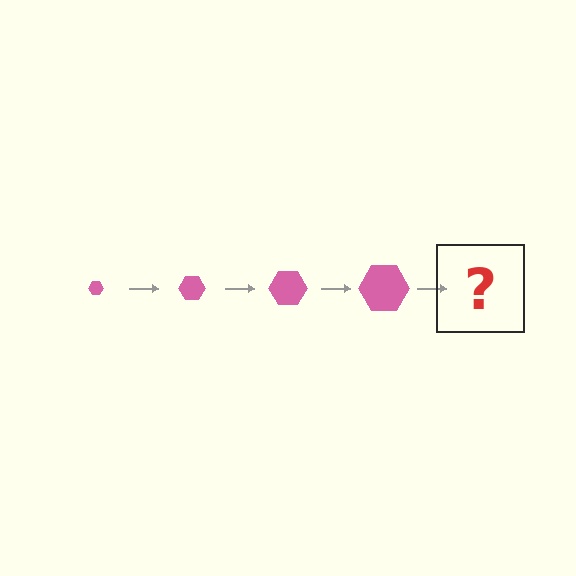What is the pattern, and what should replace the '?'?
The pattern is that the hexagon gets progressively larger each step. The '?' should be a pink hexagon, larger than the previous one.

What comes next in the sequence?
The next element should be a pink hexagon, larger than the previous one.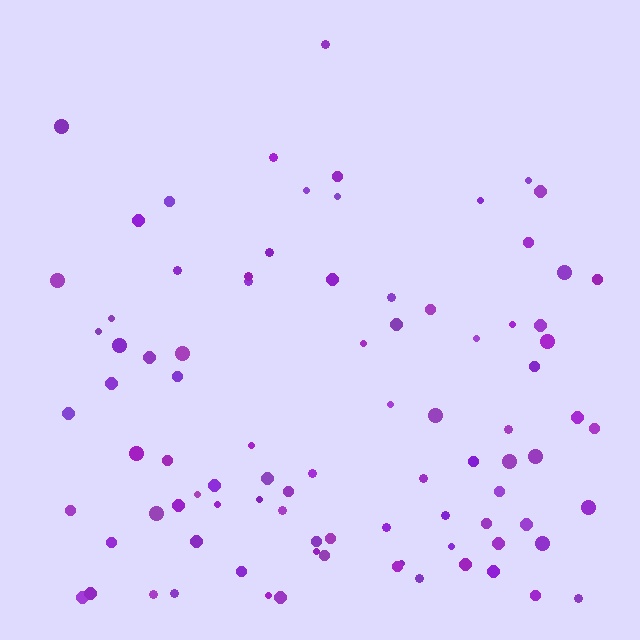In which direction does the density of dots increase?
From top to bottom, with the bottom side densest.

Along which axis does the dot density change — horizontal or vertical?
Vertical.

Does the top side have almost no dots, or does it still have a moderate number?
Still a moderate number, just noticeably fewer than the bottom.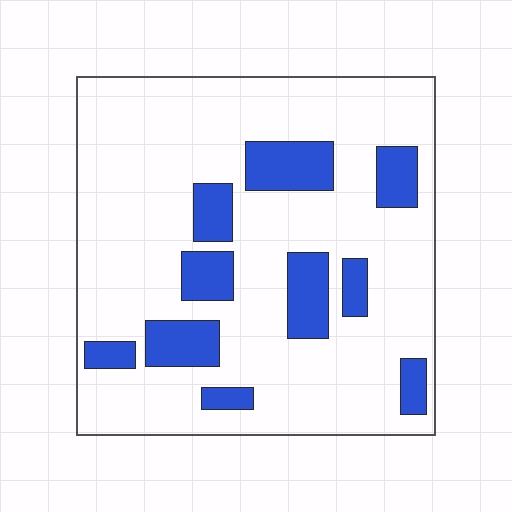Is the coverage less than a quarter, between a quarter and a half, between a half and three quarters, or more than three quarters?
Less than a quarter.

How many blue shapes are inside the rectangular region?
10.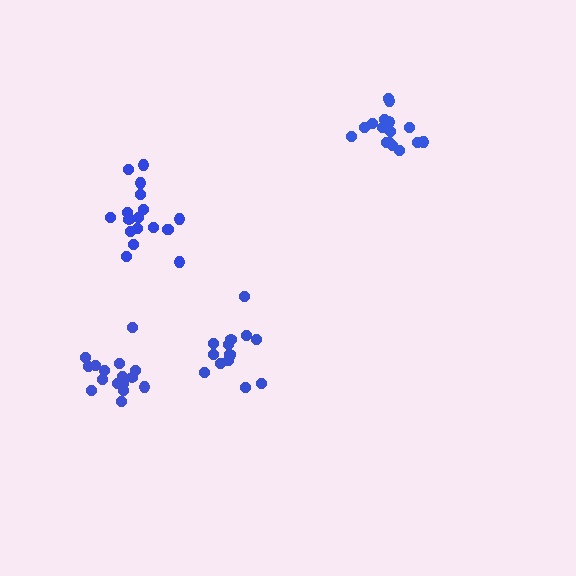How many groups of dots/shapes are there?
There are 4 groups.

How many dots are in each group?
Group 1: 14 dots, Group 2: 16 dots, Group 3: 18 dots, Group 4: 16 dots (64 total).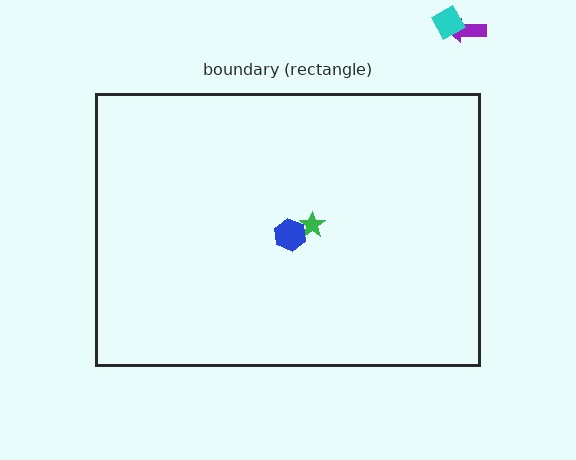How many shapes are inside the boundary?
2 inside, 2 outside.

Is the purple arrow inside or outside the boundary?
Outside.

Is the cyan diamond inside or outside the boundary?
Outside.